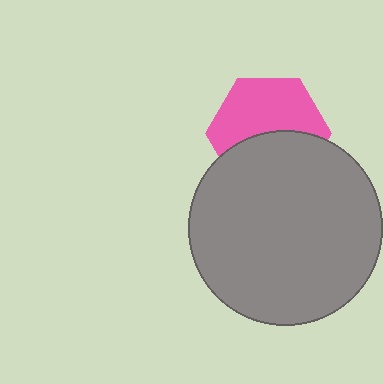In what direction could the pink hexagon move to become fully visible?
The pink hexagon could move up. That would shift it out from behind the gray circle entirely.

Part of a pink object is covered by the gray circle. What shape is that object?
It is a hexagon.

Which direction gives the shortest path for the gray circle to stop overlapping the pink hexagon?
Moving down gives the shortest separation.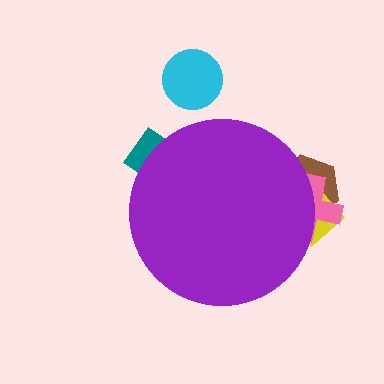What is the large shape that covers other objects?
A purple circle.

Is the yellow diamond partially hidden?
Yes, the yellow diamond is partially hidden behind the purple circle.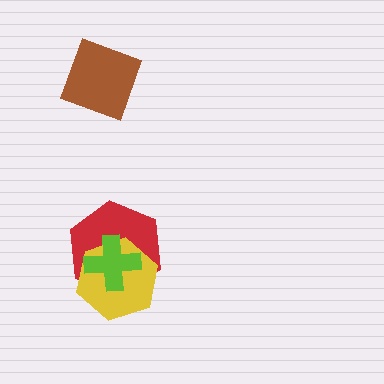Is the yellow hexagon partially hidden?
Yes, it is partially covered by another shape.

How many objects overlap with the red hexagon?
2 objects overlap with the red hexagon.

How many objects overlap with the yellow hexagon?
2 objects overlap with the yellow hexagon.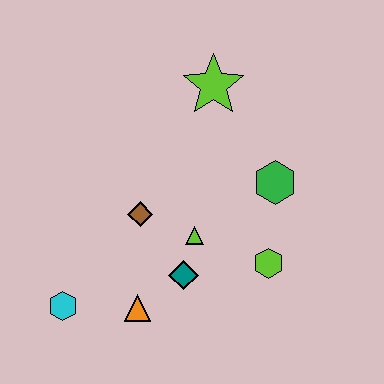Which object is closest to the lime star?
The green hexagon is closest to the lime star.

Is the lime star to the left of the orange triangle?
No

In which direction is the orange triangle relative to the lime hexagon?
The orange triangle is to the left of the lime hexagon.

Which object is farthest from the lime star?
The cyan hexagon is farthest from the lime star.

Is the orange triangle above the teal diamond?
No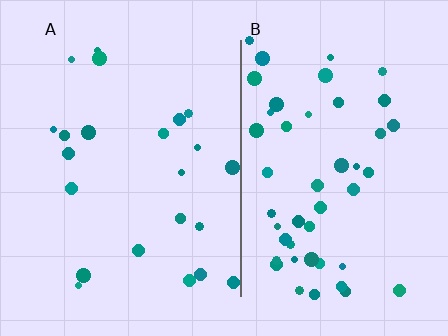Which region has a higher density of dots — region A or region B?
B (the right).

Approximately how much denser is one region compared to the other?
Approximately 2.1× — region B over region A.